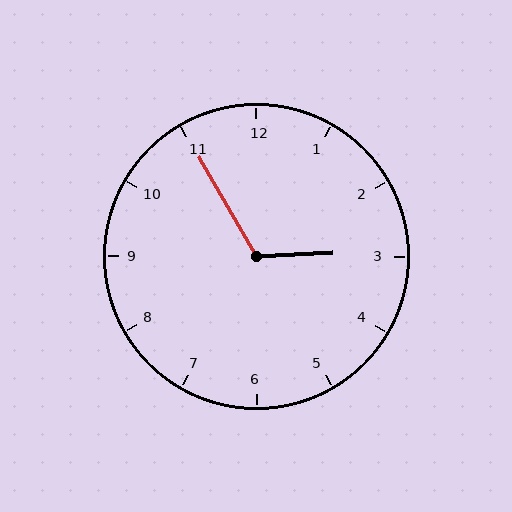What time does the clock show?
2:55.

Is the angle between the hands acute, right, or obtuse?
It is obtuse.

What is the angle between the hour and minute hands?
Approximately 118 degrees.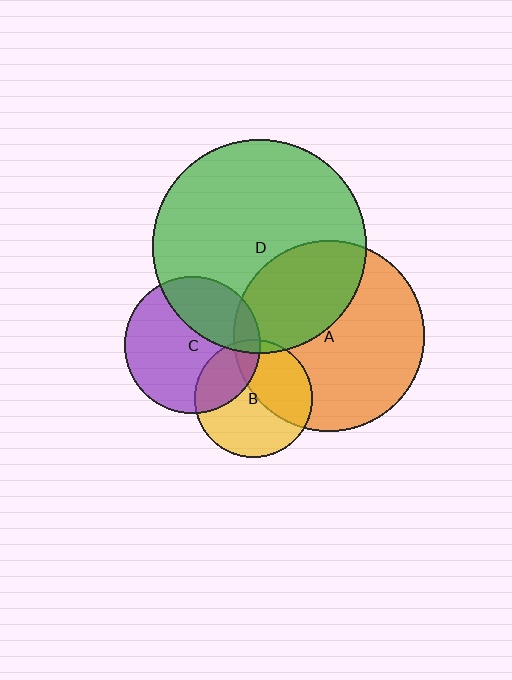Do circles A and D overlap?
Yes.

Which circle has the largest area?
Circle D (green).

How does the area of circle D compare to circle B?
Approximately 3.3 times.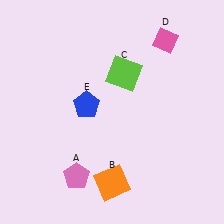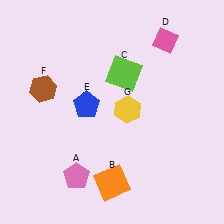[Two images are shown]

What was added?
A brown hexagon (F), a yellow hexagon (G) were added in Image 2.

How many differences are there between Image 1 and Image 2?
There are 2 differences between the two images.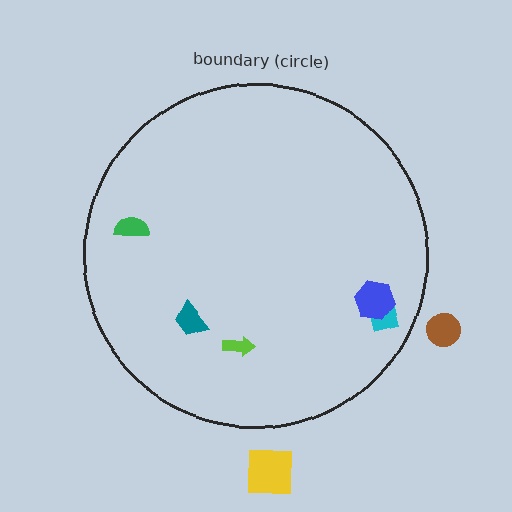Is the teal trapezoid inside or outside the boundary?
Inside.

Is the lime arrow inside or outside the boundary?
Inside.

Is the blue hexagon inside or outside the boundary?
Inside.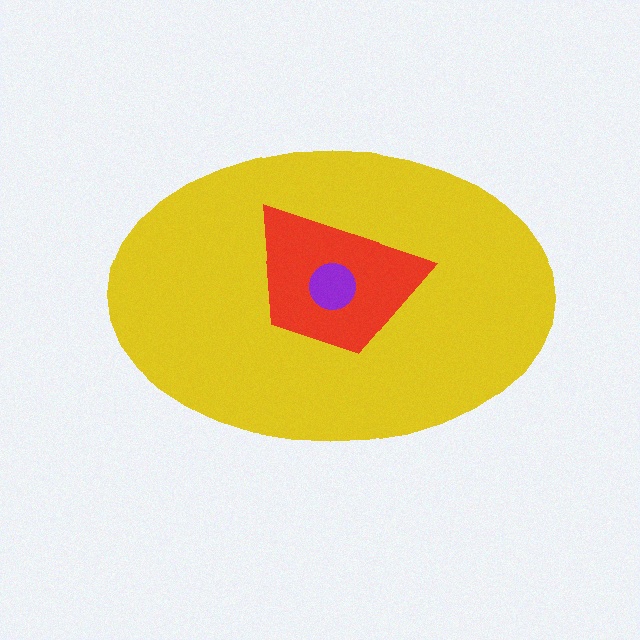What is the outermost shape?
The yellow ellipse.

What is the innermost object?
The purple circle.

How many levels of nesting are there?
3.